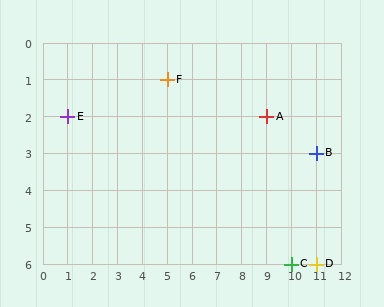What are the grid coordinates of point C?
Point C is at grid coordinates (10, 6).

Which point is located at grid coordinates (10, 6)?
Point C is at (10, 6).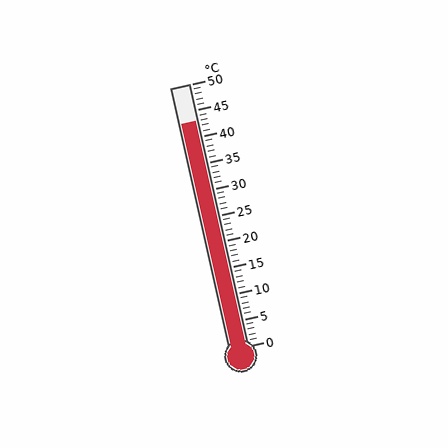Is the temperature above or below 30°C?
The temperature is above 30°C.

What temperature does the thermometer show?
The thermometer shows approximately 43°C.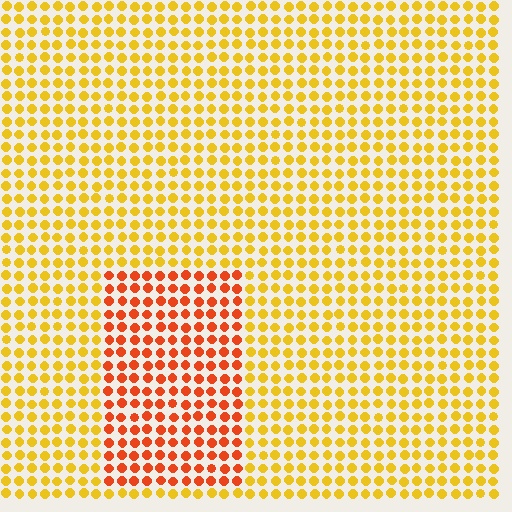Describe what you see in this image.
The image is filled with small yellow elements in a uniform arrangement. A rectangle-shaped region is visible where the elements are tinted to a slightly different hue, forming a subtle color boundary.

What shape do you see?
I see a rectangle.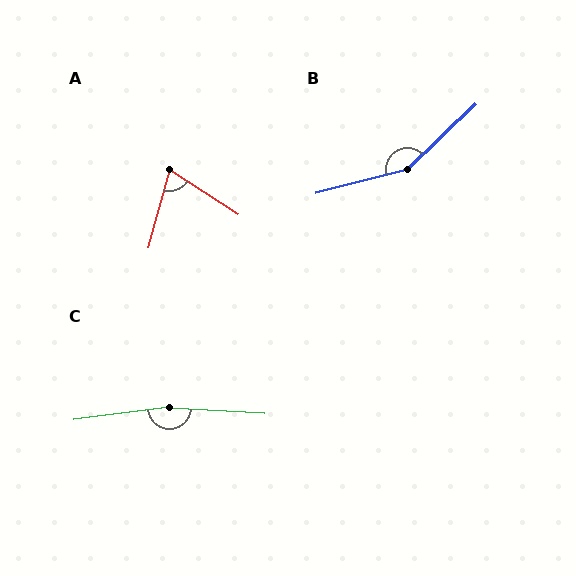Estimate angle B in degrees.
Approximately 151 degrees.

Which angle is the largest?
C, at approximately 170 degrees.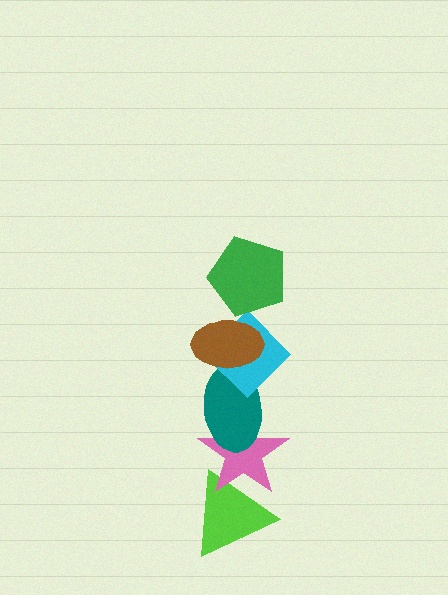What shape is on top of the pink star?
The teal ellipse is on top of the pink star.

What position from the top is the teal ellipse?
The teal ellipse is 4th from the top.